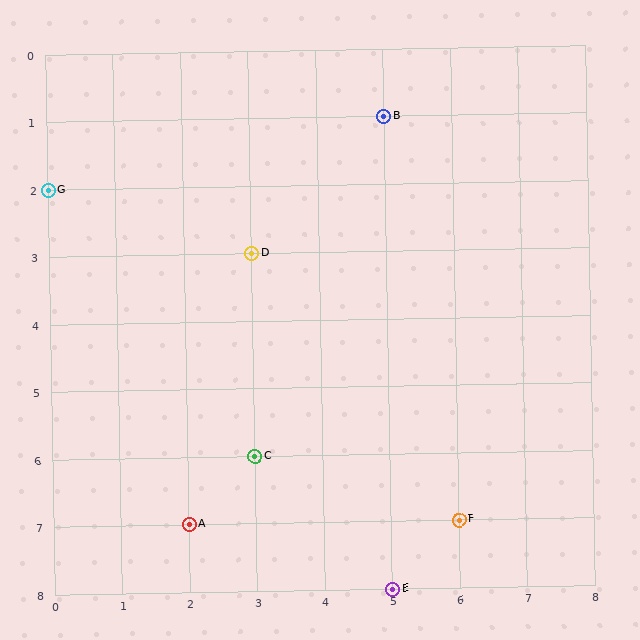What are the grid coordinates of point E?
Point E is at grid coordinates (5, 8).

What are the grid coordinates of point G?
Point G is at grid coordinates (0, 2).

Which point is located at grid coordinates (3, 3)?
Point D is at (3, 3).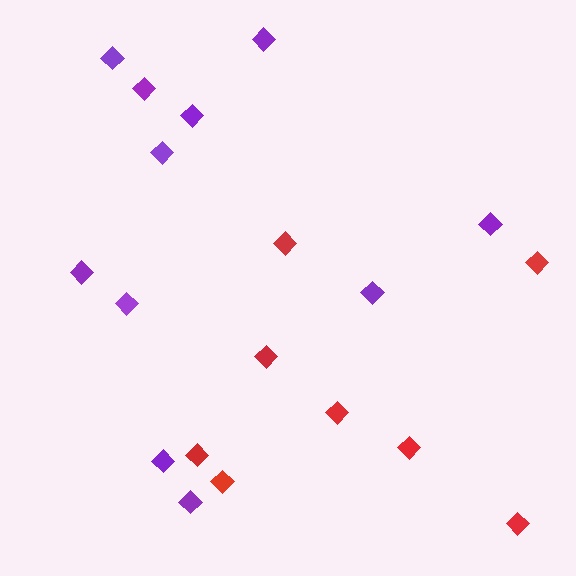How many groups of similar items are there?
There are 2 groups: one group of red diamonds (8) and one group of purple diamonds (11).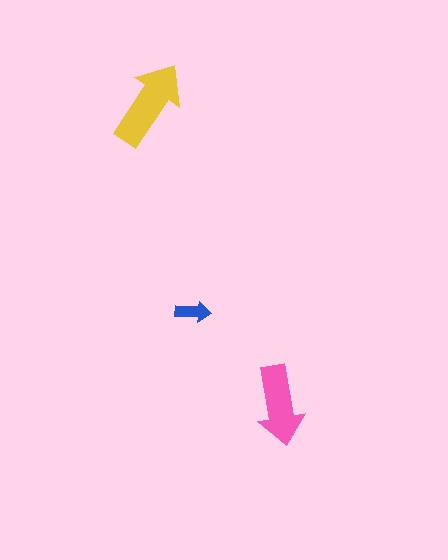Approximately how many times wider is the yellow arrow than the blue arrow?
About 2.5 times wider.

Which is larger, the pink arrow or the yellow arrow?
The yellow one.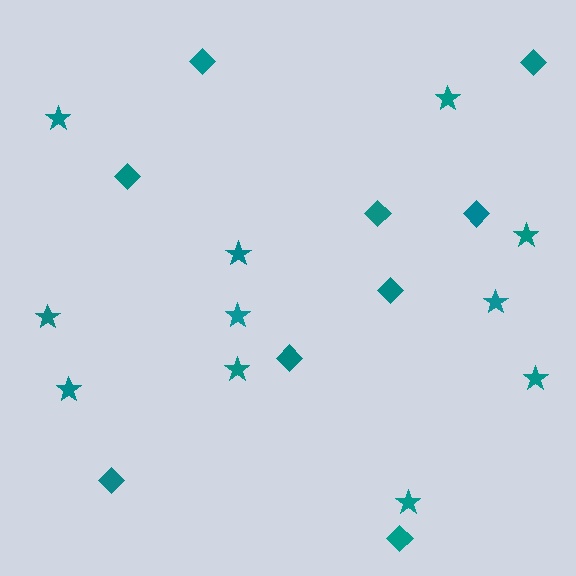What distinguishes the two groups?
There are 2 groups: one group of diamonds (9) and one group of stars (11).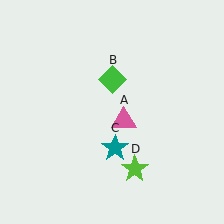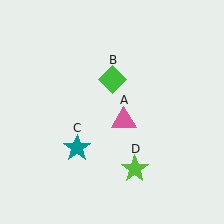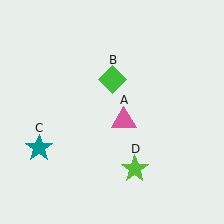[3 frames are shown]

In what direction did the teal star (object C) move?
The teal star (object C) moved left.